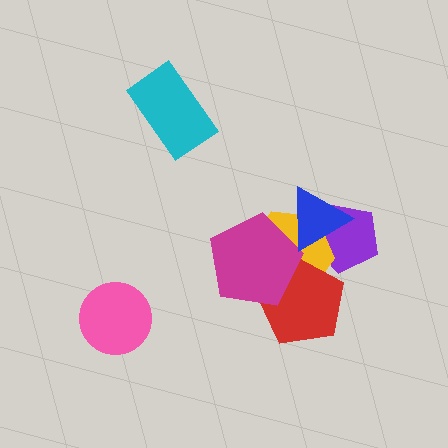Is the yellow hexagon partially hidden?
Yes, it is partially covered by another shape.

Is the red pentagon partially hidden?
Yes, it is partially covered by another shape.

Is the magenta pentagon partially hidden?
Yes, it is partially covered by another shape.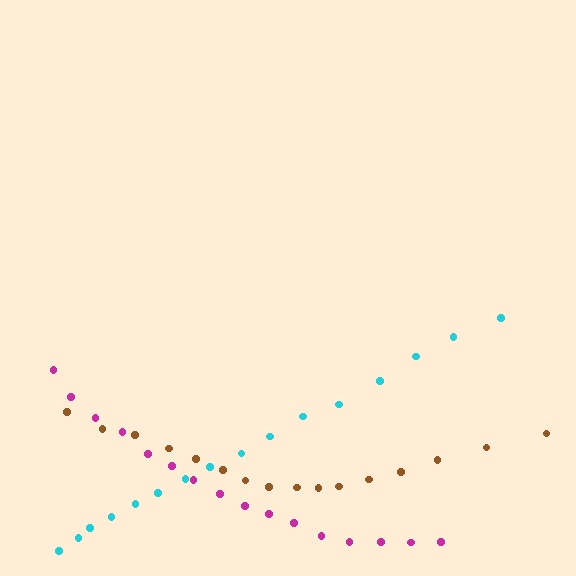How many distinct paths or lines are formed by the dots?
There are 3 distinct paths.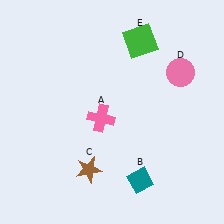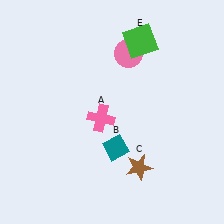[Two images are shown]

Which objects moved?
The objects that moved are: the teal diamond (B), the brown star (C), the pink circle (D).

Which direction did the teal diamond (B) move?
The teal diamond (B) moved up.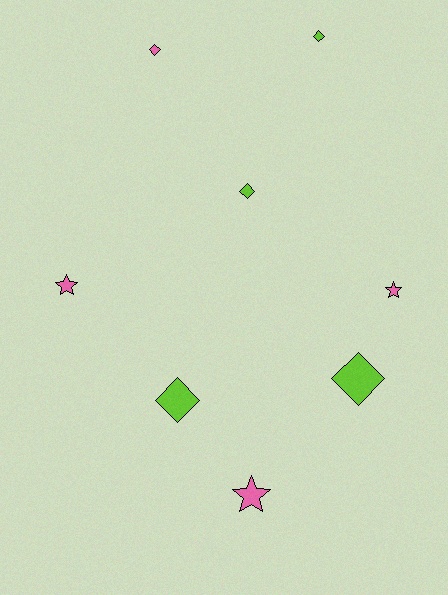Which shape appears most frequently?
Diamond, with 5 objects.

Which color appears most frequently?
Lime, with 4 objects.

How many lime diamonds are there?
There are 4 lime diamonds.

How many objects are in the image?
There are 8 objects.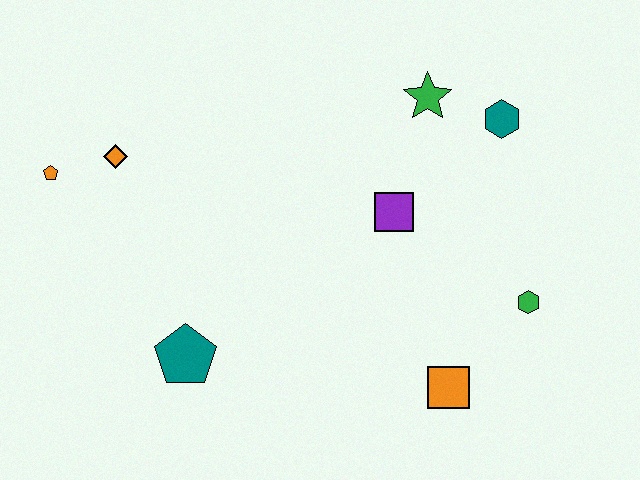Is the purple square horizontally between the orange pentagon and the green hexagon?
Yes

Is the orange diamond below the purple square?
No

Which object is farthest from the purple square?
The orange pentagon is farthest from the purple square.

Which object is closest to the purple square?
The green star is closest to the purple square.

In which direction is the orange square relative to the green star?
The orange square is below the green star.